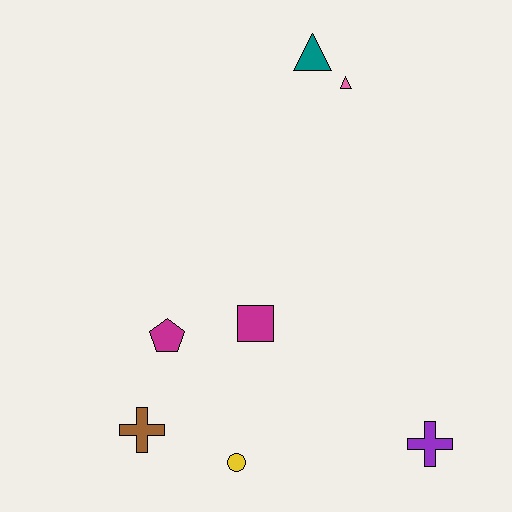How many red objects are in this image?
There are no red objects.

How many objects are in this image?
There are 7 objects.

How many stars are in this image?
There are no stars.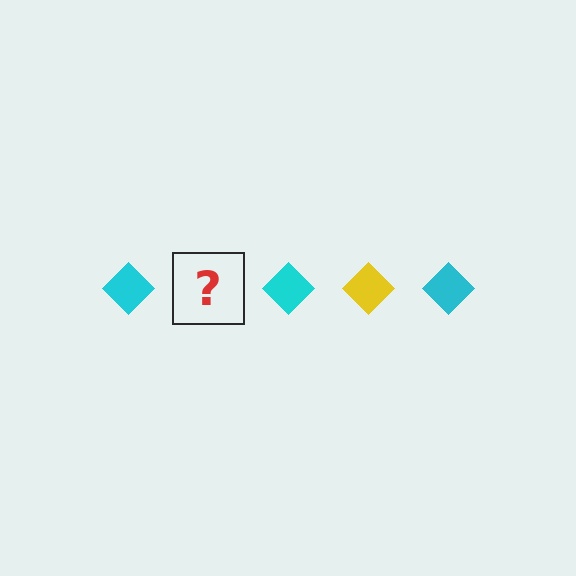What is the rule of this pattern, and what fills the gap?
The rule is that the pattern cycles through cyan, yellow diamonds. The gap should be filled with a yellow diamond.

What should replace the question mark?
The question mark should be replaced with a yellow diamond.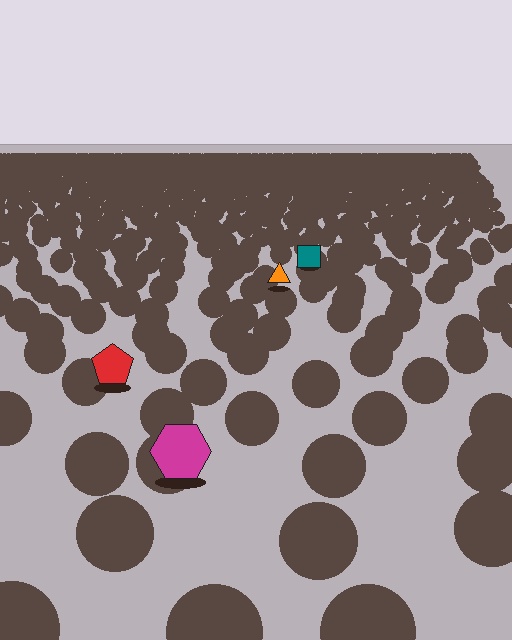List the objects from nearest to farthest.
From nearest to farthest: the magenta hexagon, the red pentagon, the orange triangle, the teal square.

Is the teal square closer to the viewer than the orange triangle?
No. The orange triangle is closer — you can tell from the texture gradient: the ground texture is coarser near it.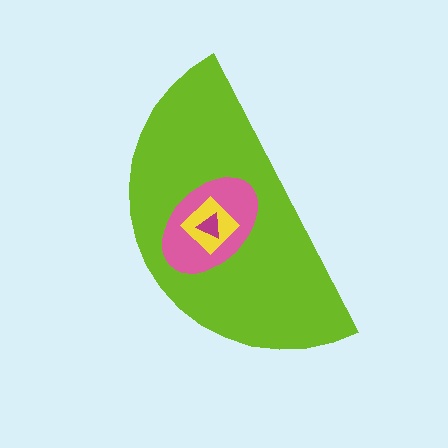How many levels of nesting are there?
4.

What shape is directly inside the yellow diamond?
The magenta triangle.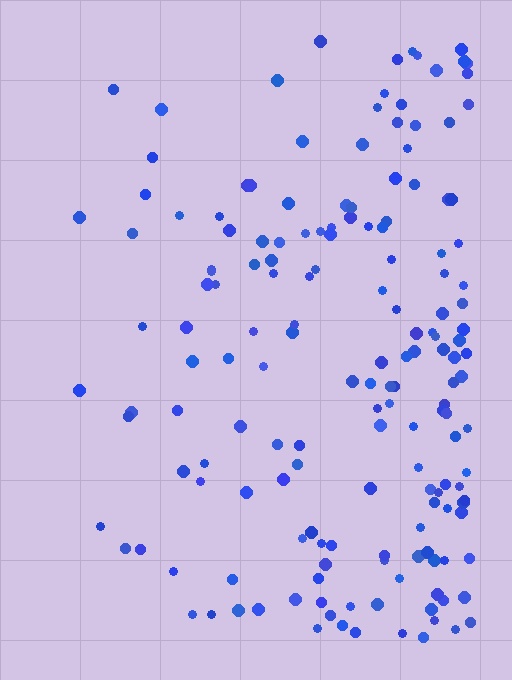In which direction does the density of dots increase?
From left to right, with the right side densest.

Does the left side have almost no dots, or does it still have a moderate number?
Still a moderate number, just noticeably fewer than the right.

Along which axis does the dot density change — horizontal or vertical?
Horizontal.